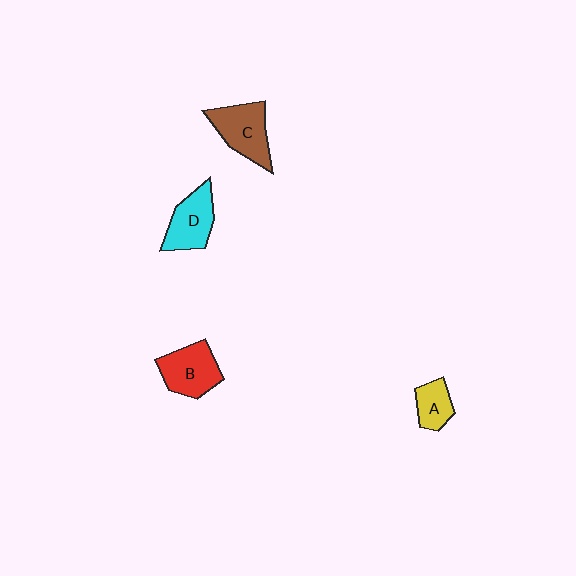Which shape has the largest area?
Shape C (brown).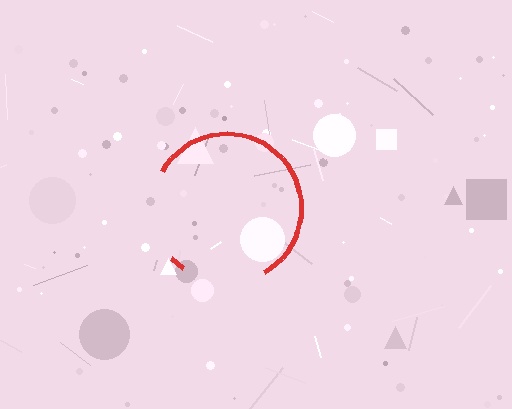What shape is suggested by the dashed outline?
The dashed outline suggests a circle.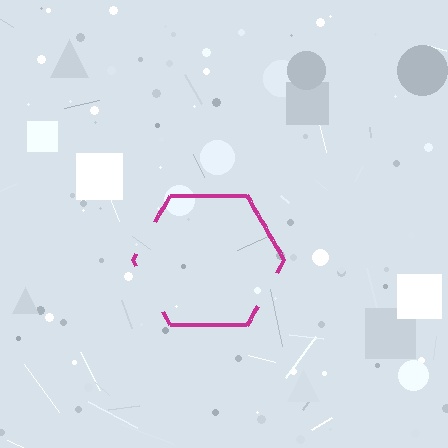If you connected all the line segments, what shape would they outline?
They would outline a hexagon.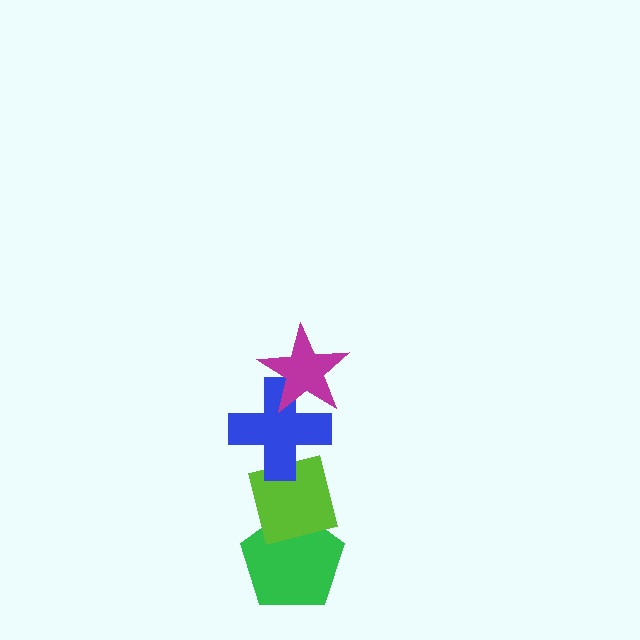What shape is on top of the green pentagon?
The lime square is on top of the green pentagon.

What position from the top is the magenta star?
The magenta star is 1st from the top.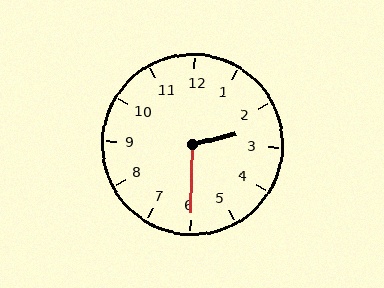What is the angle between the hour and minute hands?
Approximately 105 degrees.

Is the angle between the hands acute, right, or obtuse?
It is obtuse.